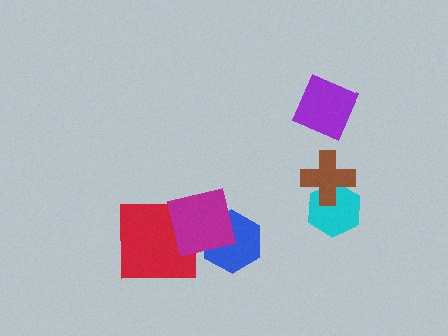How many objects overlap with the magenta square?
2 objects overlap with the magenta square.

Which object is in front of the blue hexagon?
The magenta square is in front of the blue hexagon.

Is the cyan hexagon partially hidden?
Yes, it is partially covered by another shape.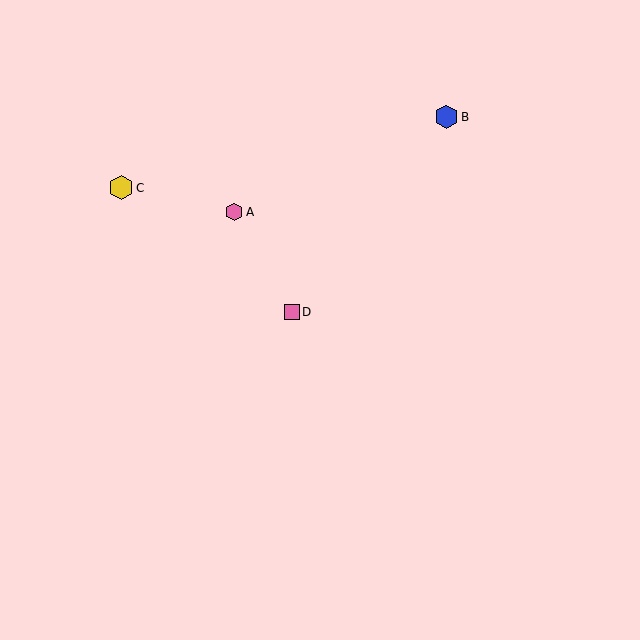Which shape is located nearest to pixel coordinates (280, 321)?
The pink square (labeled D) at (292, 312) is nearest to that location.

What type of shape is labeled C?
Shape C is a yellow hexagon.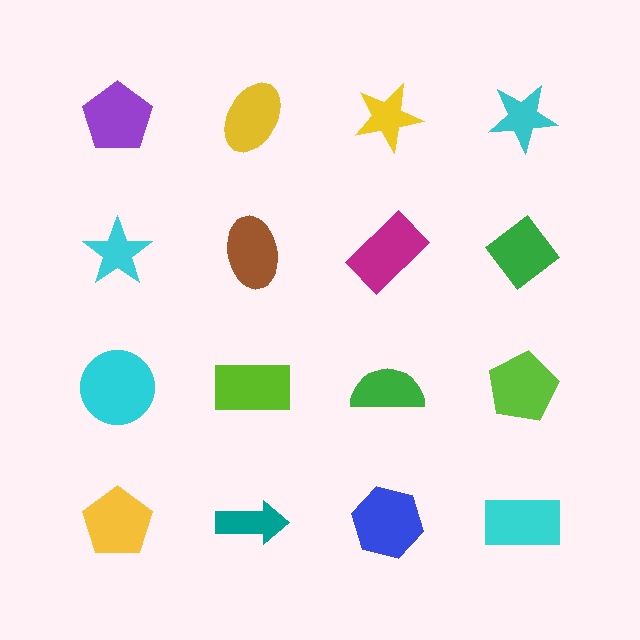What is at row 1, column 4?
A cyan star.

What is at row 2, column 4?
A green diamond.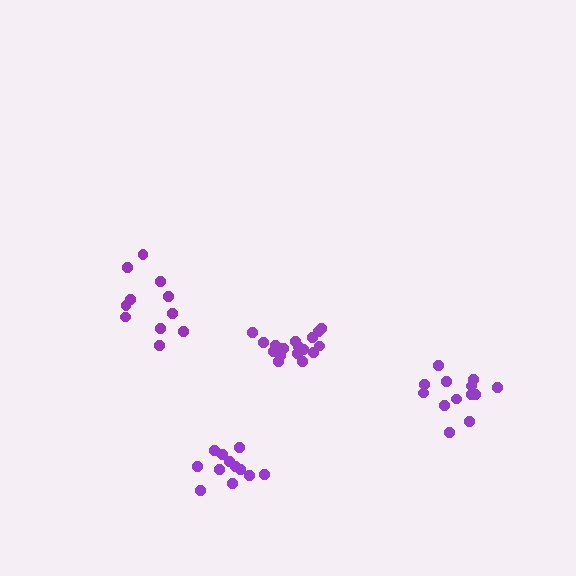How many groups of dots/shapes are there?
There are 4 groups.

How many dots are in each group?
Group 1: 13 dots, Group 2: 17 dots, Group 3: 11 dots, Group 4: 12 dots (53 total).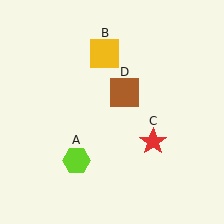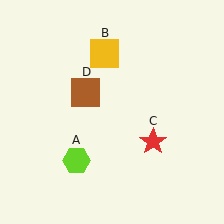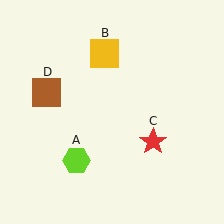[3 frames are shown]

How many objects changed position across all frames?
1 object changed position: brown square (object D).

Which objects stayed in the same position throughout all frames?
Lime hexagon (object A) and yellow square (object B) and red star (object C) remained stationary.